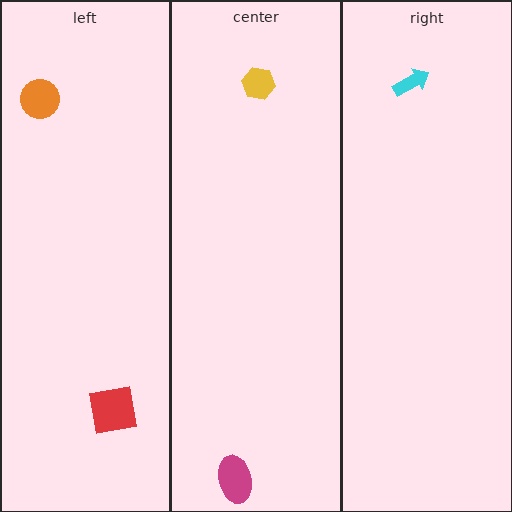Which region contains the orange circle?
The left region.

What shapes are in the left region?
The red square, the orange circle.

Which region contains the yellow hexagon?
The center region.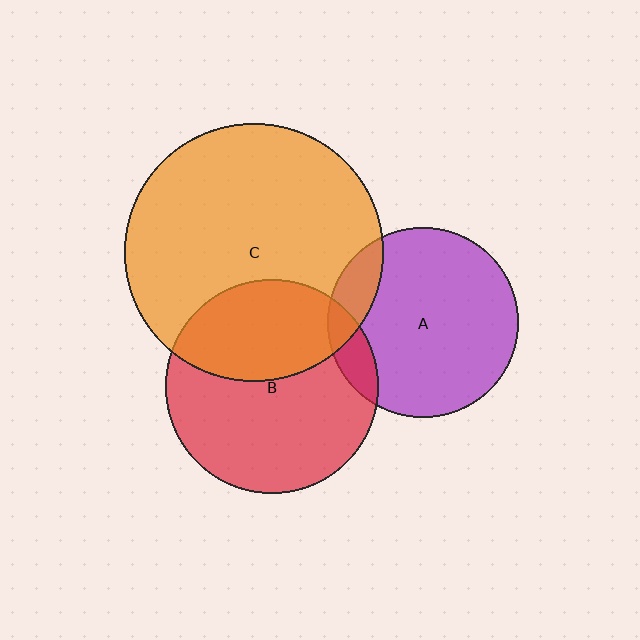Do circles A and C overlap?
Yes.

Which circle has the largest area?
Circle C (orange).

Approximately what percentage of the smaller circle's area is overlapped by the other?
Approximately 15%.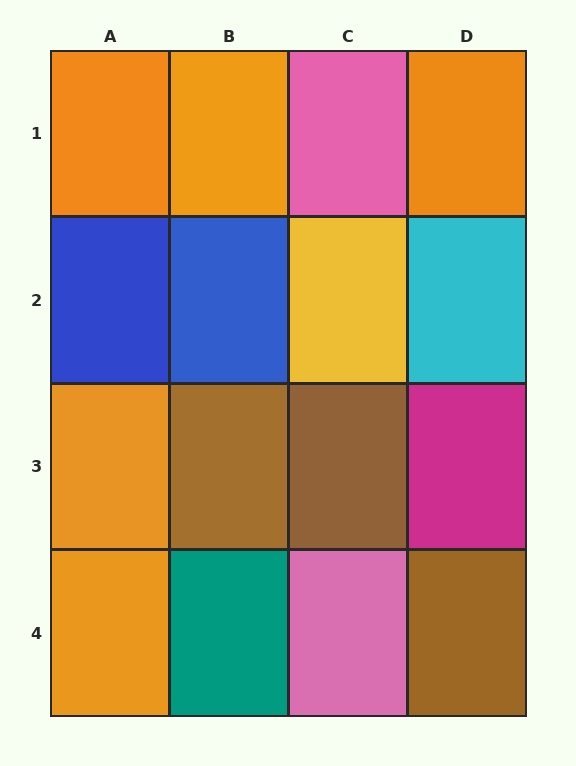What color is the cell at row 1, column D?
Orange.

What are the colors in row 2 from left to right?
Blue, blue, yellow, cyan.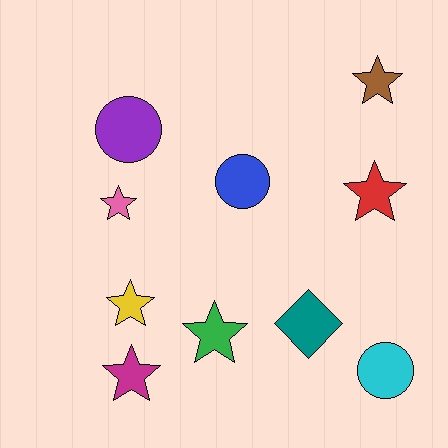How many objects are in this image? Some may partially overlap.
There are 10 objects.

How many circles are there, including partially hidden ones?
There are 3 circles.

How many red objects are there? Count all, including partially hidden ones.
There is 1 red object.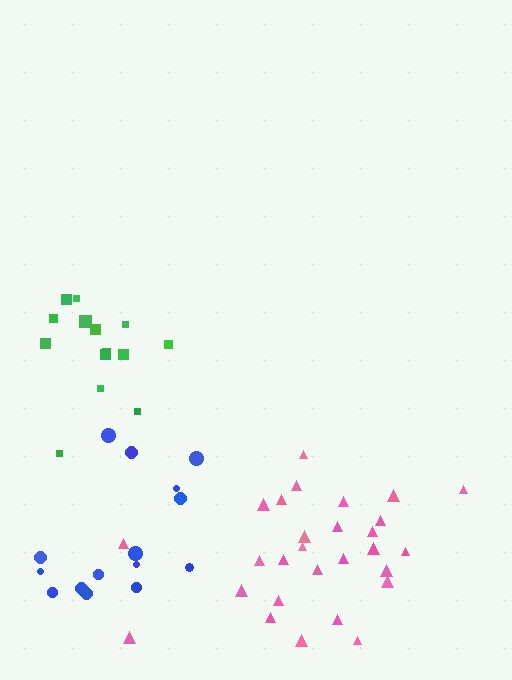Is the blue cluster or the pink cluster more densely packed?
Pink.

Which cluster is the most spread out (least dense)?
Blue.